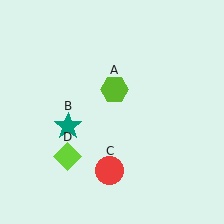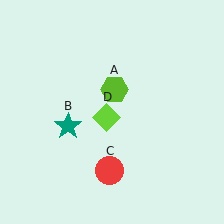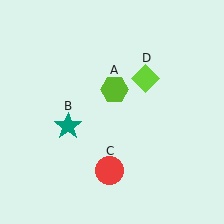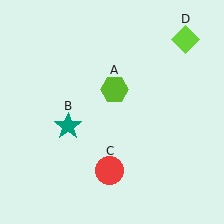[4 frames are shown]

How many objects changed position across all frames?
1 object changed position: lime diamond (object D).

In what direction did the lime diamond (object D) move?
The lime diamond (object D) moved up and to the right.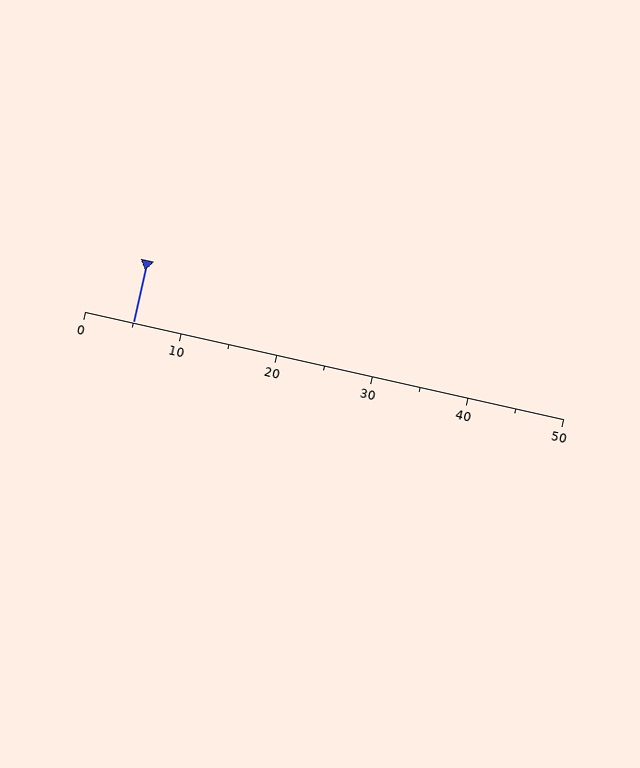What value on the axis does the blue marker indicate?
The marker indicates approximately 5.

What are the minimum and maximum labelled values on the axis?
The axis runs from 0 to 50.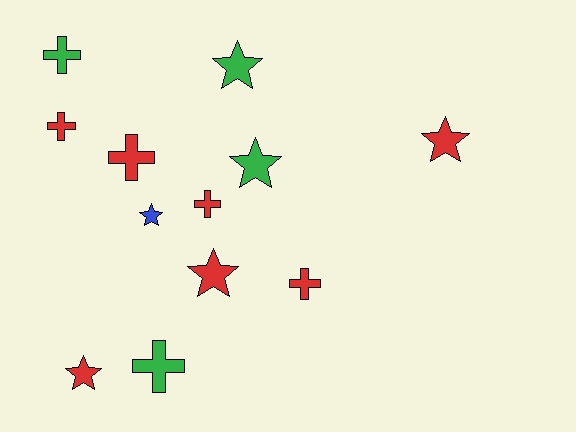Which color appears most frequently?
Red, with 7 objects.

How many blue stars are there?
There is 1 blue star.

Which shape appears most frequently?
Cross, with 6 objects.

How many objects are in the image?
There are 12 objects.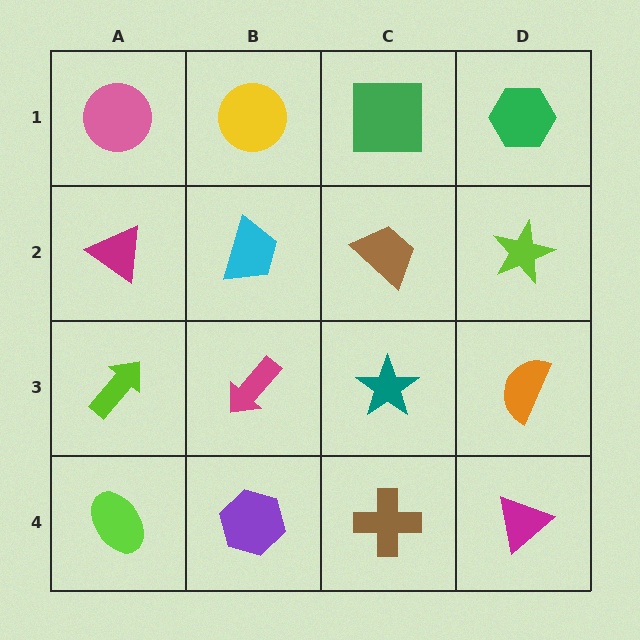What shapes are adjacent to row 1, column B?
A cyan trapezoid (row 2, column B), a pink circle (row 1, column A), a green square (row 1, column C).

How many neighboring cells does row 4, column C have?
3.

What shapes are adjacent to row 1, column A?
A magenta triangle (row 2, column A), a yellow circle (row 1, column B).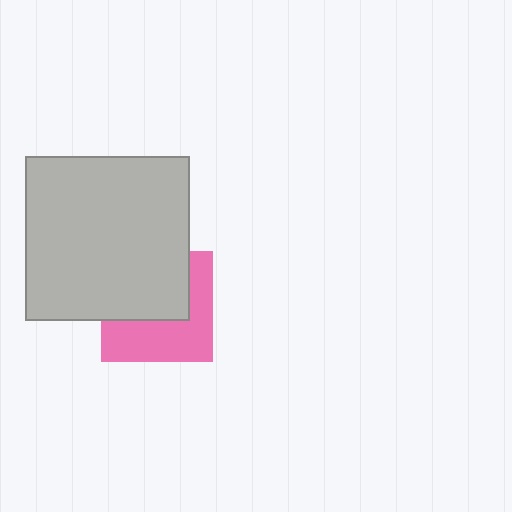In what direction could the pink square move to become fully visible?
The pink square could move down. That would shift it out from behind the light gray square entirely.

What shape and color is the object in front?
The object in front is a light gray square.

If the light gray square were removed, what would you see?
You would see the complete pink square.